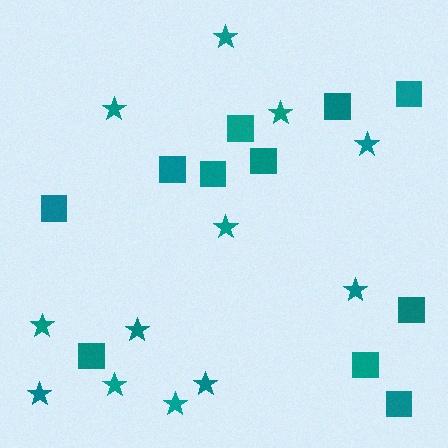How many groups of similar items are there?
There are 2 groups: one group of stars (12) and one group of squares (11).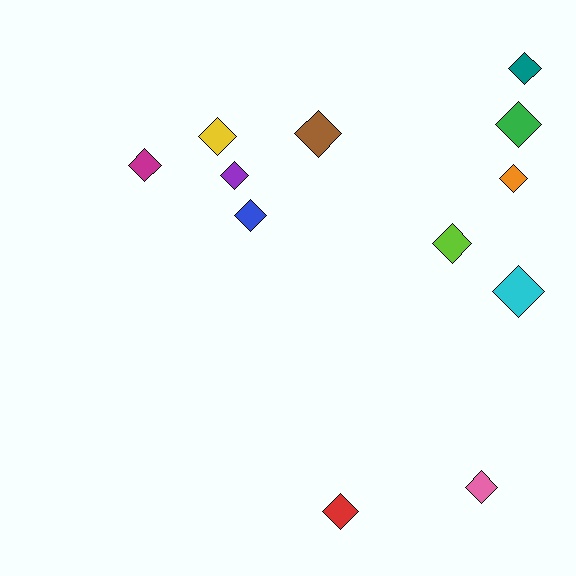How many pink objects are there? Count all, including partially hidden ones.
There is 1 pink object.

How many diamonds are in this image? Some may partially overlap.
There are 12 diamonds.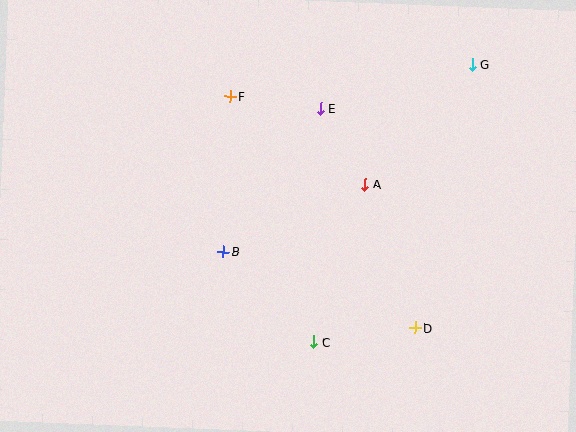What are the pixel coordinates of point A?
Point A is at (365, 185).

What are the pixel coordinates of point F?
Point F is at (230, 97).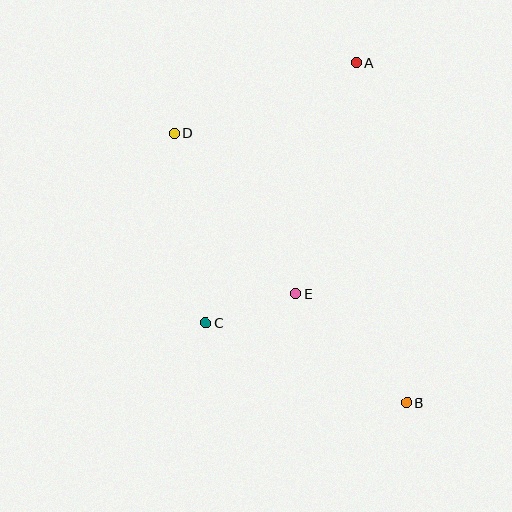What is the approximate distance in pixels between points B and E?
The distance between B and E is approximately 155 pixels.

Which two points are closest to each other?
Points C and E are closest to each other.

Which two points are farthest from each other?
Points B and D are farthest from each other.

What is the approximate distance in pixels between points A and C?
The distance between A and C is approximately 300 pixels.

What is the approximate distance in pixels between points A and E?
The distance between A and E is approximately 239 pixels.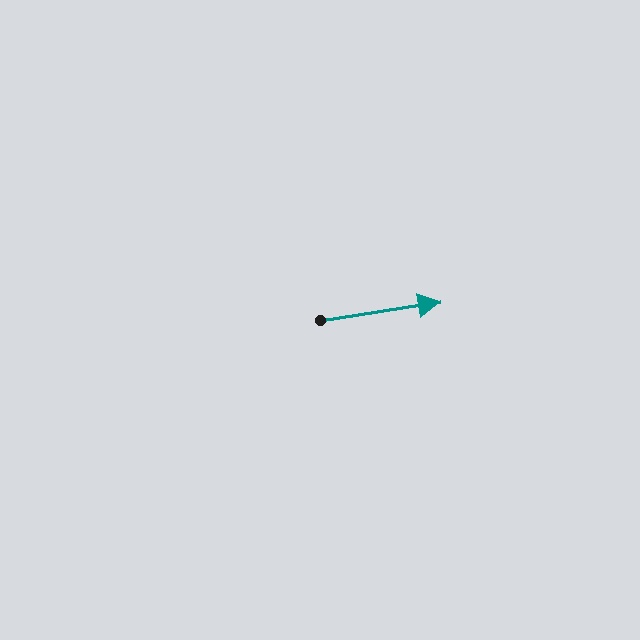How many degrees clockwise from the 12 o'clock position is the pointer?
Approximately 81 degrees.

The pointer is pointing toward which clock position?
Roughly 3 o'clock.